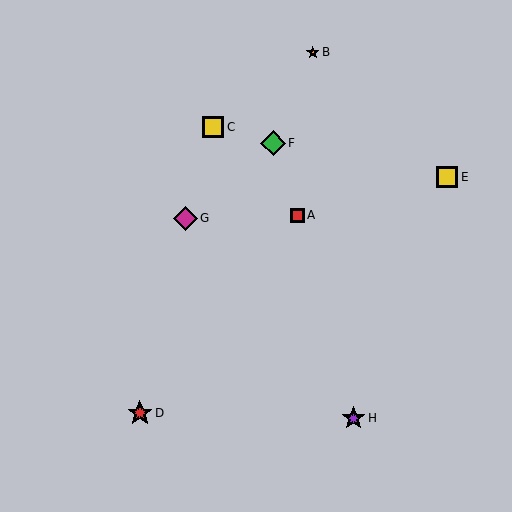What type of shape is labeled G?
Shape G is a magenta diamond.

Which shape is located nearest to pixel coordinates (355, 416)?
The purple star (labeled H) at (354, 418) is nearest to that location.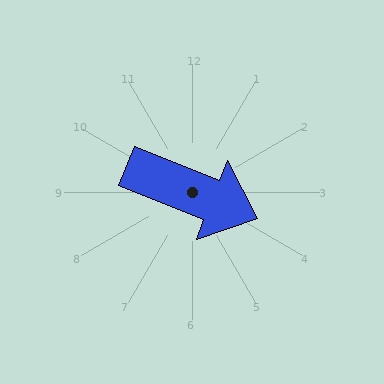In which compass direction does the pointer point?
East.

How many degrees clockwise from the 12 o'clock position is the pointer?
Approximately 112 degrees.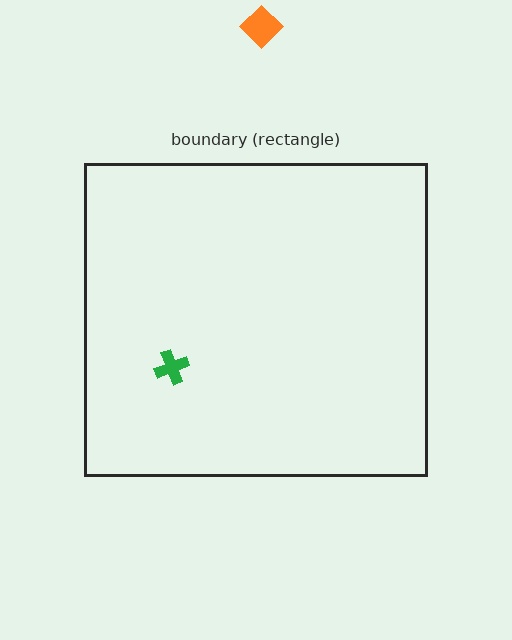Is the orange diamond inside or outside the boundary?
Outside.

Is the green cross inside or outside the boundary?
Inside.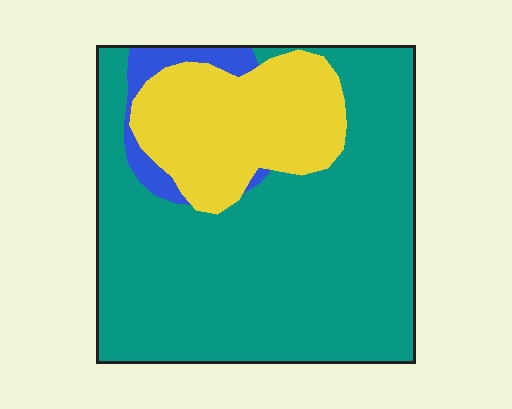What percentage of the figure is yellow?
Yellow covers 24% of the figure.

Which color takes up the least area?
Blue, at roughly 5%.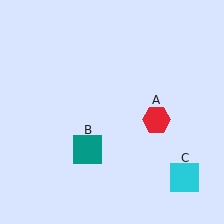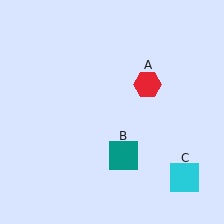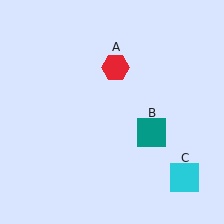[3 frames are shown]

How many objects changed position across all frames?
2 objects changed position: red hexagon (object A), teal square (object B).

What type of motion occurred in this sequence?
The red hexagon (object A), teal square (object B) rotated counterclockwise around the center of the scene.